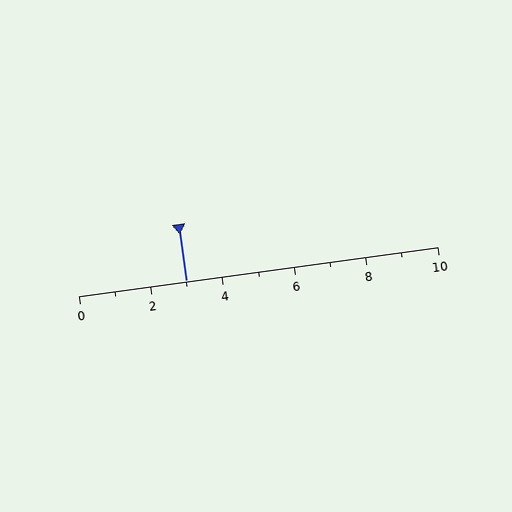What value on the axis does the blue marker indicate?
The marker indicates approximately 3.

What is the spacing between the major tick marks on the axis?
The major ticks are spaced 2 apart.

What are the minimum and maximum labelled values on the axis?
The axis runs from 0 to 10.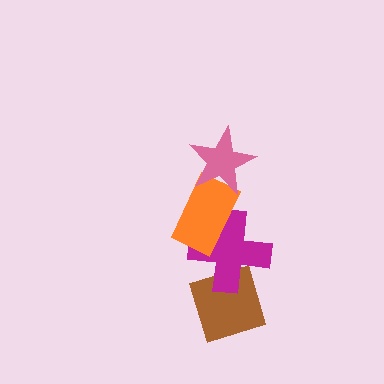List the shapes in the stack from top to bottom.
From top to bottom: the pink star, the orange rectangle, the magenta cross, the brown diamond.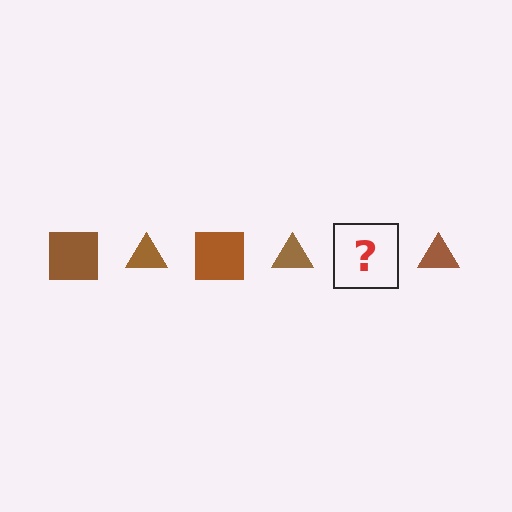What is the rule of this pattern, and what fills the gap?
The rule is that the pattern cycles through square, triangle shapes in brown. The gap should be filled with a brown square.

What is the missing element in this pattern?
The missing element is a brown square.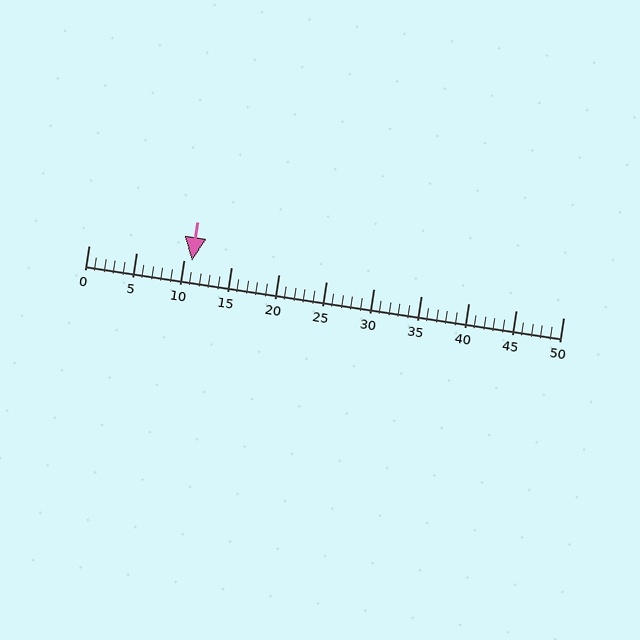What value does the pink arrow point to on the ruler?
The pink arrow points to approximately 11.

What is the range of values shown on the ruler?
The ruler shows values from 0 to 50.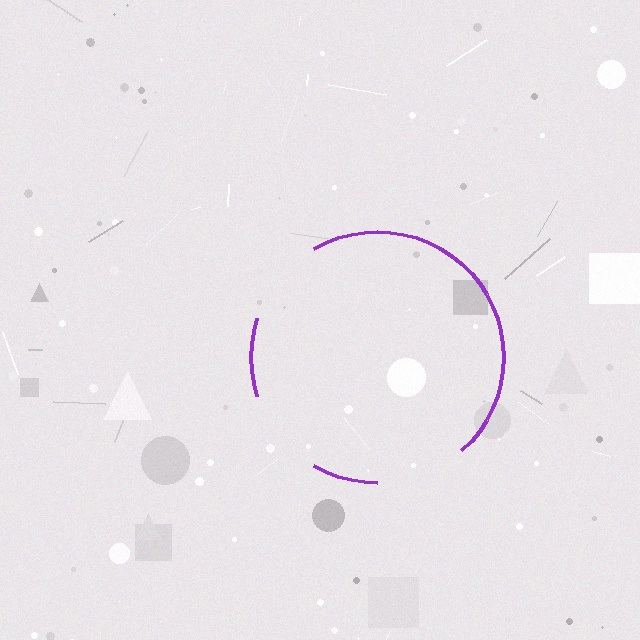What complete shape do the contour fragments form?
The contour fragments form a circle.